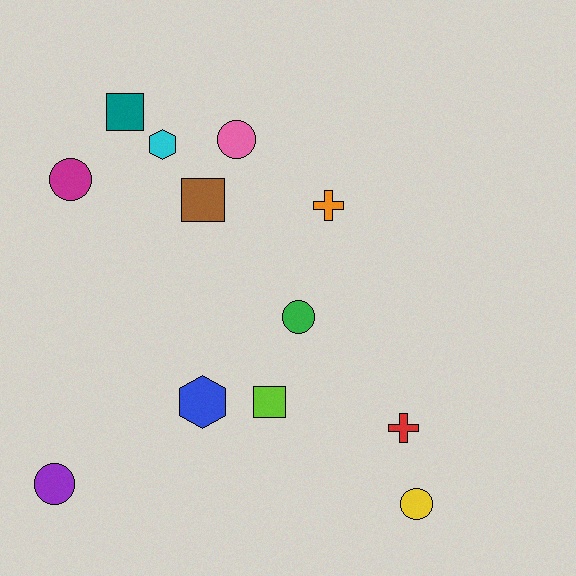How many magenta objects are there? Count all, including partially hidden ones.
There is 1 magenta object.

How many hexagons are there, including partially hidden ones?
There are 2 hexagons.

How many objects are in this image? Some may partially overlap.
There are 12 objects.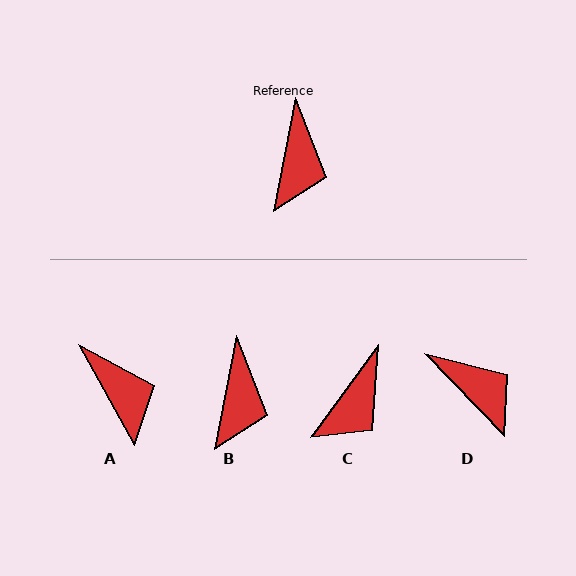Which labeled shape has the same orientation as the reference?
B.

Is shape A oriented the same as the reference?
No, it is off by about 40 degrees.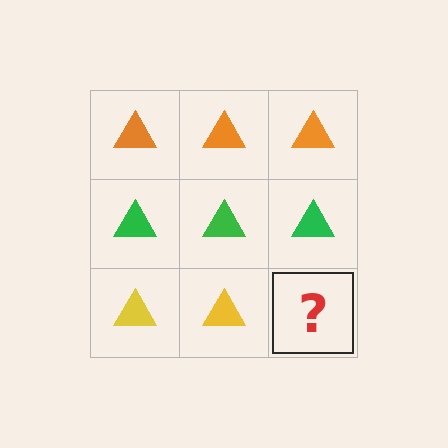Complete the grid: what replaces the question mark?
The question mark should be replaced with a yellow triangle.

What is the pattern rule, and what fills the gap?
The rule is that each row has a consistent color. The gap should be filled with a yellow triangle.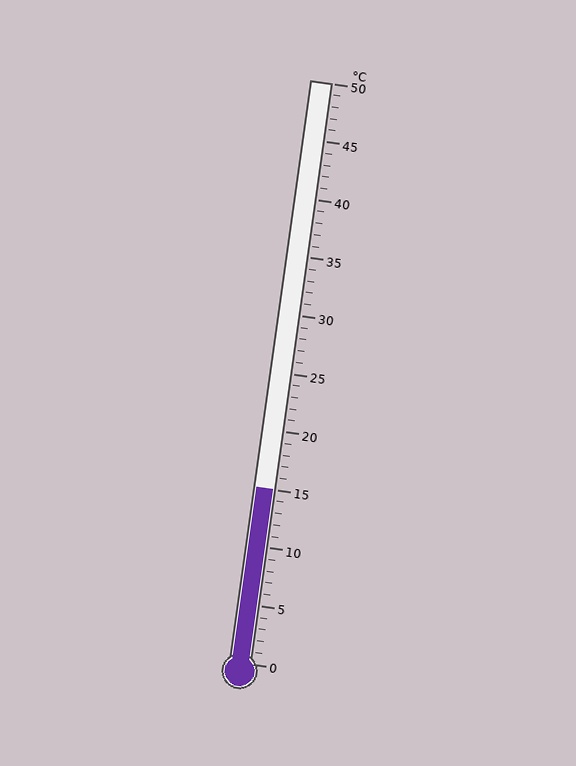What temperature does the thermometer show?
The thermometer shows approximately 15°C.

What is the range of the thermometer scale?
The thermometer scale ranges from 0°C to 50°C.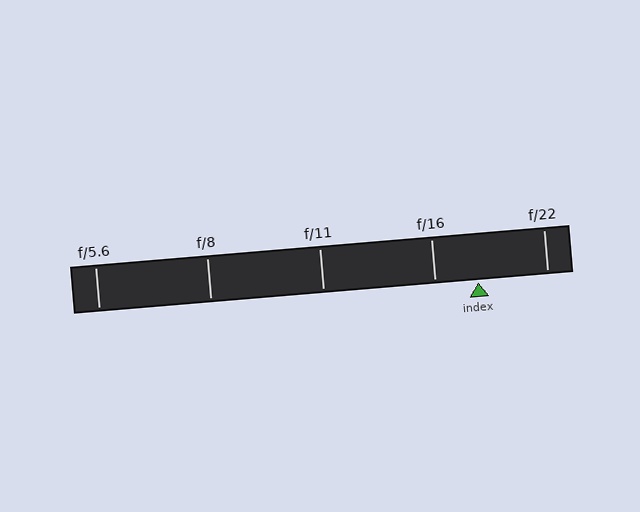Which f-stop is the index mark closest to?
The index mark is closest to f/16.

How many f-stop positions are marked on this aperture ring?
There are 5 f-stop positions marked.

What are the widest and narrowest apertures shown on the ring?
The widest aperture shown is f/5.6 and the narrowest is f/22.